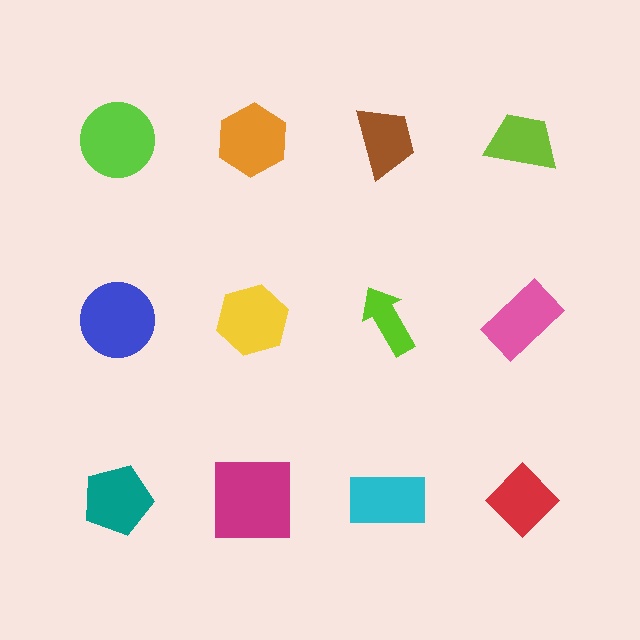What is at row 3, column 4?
A red diamond.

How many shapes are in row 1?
4 shapes.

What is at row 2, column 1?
A blue circle.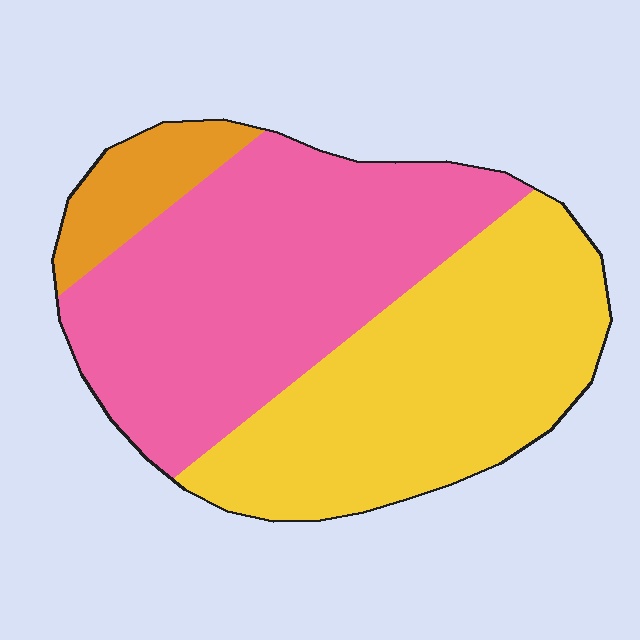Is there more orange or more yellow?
Yellow.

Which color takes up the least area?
Orange, at roughly 10%.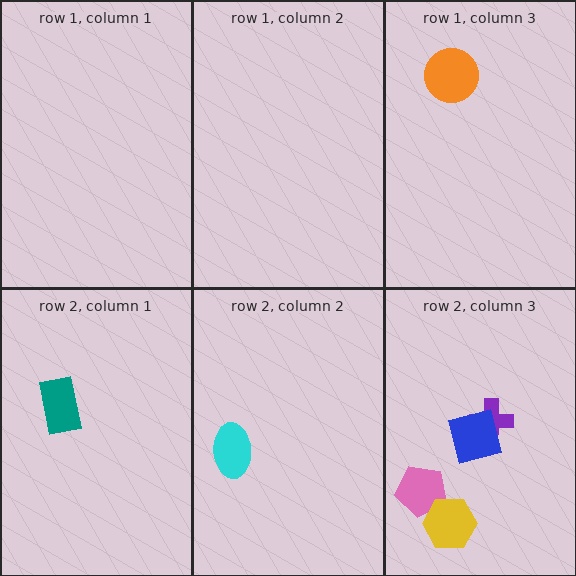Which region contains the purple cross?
The row 2, column 3 region.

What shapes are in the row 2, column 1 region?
The teal rectangle.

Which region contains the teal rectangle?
The row 2, column 1 region.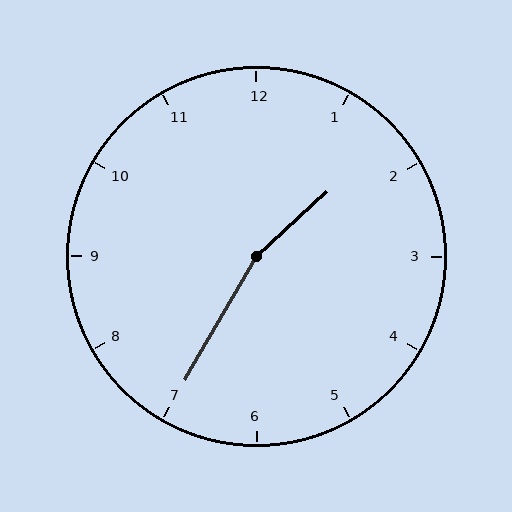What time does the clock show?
1:35.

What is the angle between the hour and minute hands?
Approximately 162 degrees.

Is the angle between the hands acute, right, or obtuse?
It is obtuse.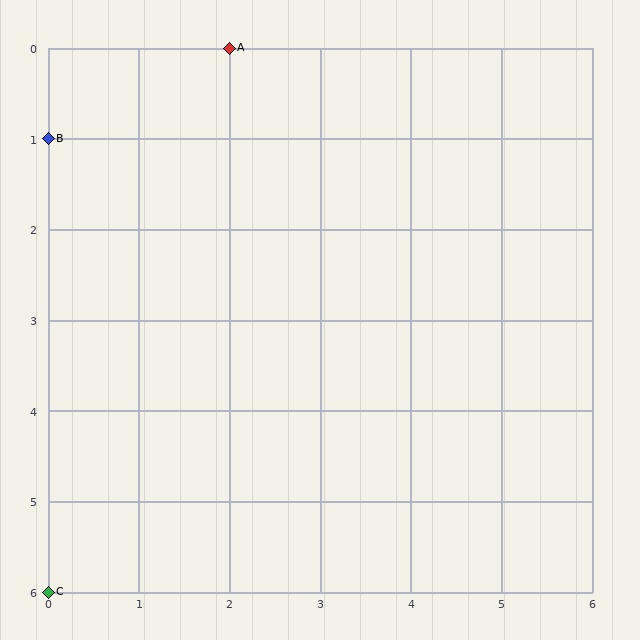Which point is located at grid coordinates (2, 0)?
Point A is at (2, 0).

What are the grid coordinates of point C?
Point C is at grid coordinates (0, 6).